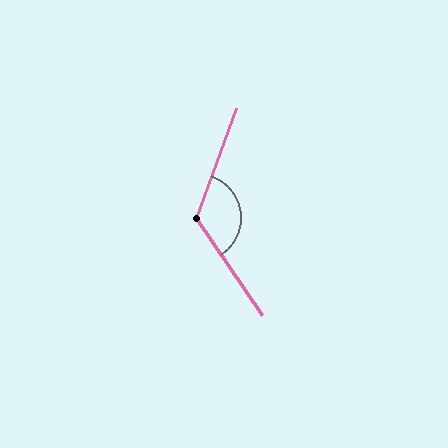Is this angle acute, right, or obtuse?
It is obtuse.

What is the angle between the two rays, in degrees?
Approximately 126 degrees.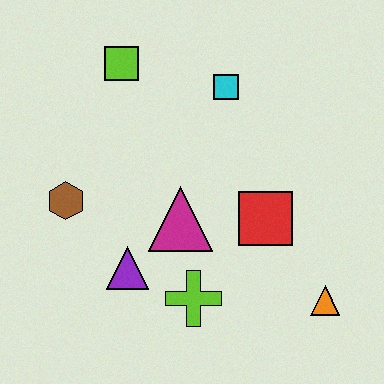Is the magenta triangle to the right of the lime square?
Yes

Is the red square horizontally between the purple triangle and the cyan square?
No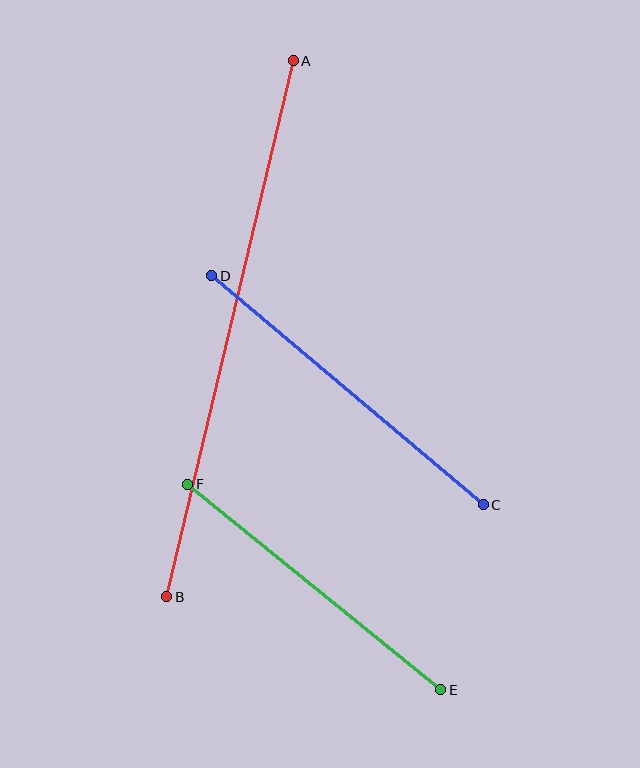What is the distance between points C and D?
The distance is approximately 355 pixels.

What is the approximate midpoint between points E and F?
The midpoint is at approximately (314, 587) pixels.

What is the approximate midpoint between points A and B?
The midpoint is at approximately (230, 329) pixels.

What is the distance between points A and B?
The distance is approximately 551 pixels.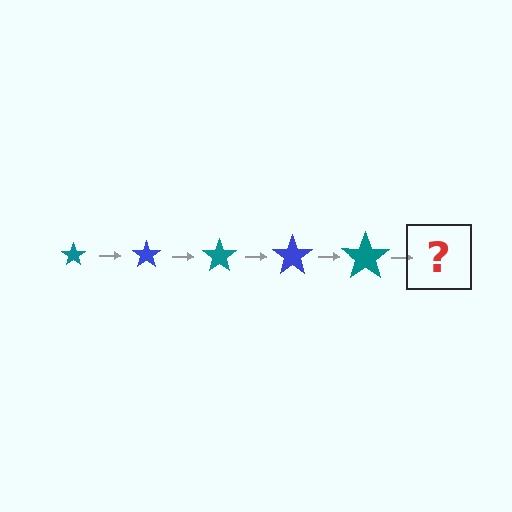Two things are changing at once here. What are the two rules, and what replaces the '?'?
The two rules are that the star grows larger each step and the color cycles through teal and blue. The '?' should be a blue star, larger than the previous one.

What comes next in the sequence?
The next element should be a blue star, larger than the previous one.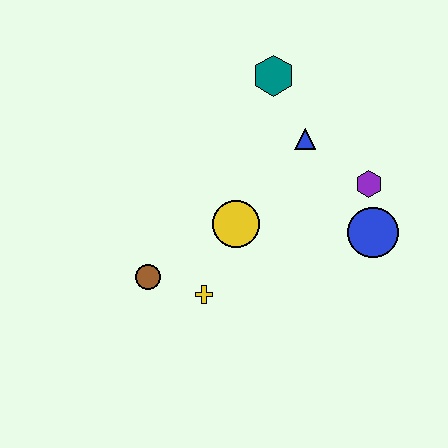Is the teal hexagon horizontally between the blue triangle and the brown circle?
Yes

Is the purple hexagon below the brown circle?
No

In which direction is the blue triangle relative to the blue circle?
The blue triangle is above the blue circle.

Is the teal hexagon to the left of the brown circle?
No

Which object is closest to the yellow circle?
The yellow cross is closest to the yellow circle.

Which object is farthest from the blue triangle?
The brown circle is farthest from the blue triangle.